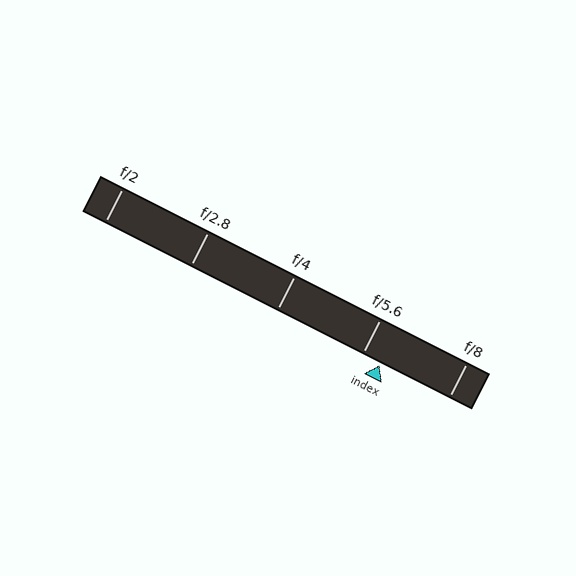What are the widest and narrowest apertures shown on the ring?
The widest aperture shown is f/2 and the narrowest is f/8.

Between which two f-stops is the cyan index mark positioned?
The index mark is between f/5.6 and f/8.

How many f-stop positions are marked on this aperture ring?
There are 5 f-stop positions marked.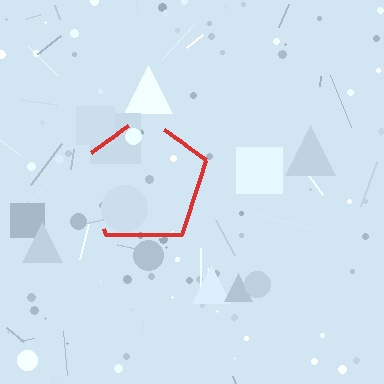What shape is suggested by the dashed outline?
The dashed outline suggests a pentagon.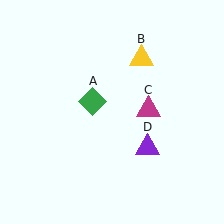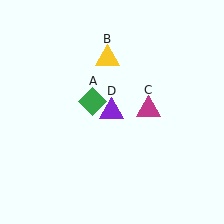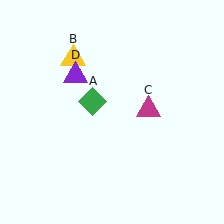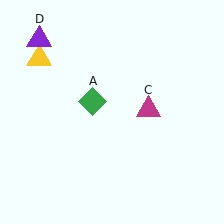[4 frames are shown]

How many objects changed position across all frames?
2 objects changed position: yellow triangle (object B), purple triangle (object D).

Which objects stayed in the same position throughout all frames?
Green diamond (object A) and magenta triangle (object C) remained stationary.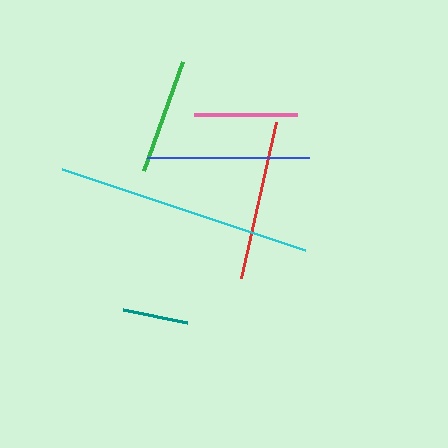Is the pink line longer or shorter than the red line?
The red line is longer than the pink line.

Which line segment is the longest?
The cyan line is the longest at approximately 256 pixels.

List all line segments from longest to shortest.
From longest to shortest: cyan, blue, red, green, pink, teal.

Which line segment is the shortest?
The teal line is the shortest at approximately 65 pixels.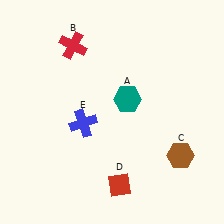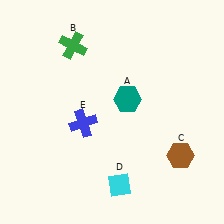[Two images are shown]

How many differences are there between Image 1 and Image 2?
There are 2 differences between the two images.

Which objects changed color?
B changed from red to green. D changed from red to cyan.